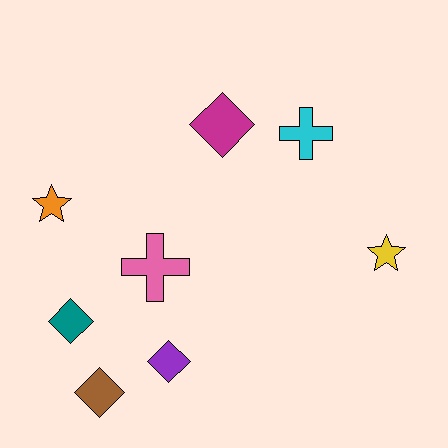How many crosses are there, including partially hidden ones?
There are 2 crosses.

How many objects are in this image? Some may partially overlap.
There are 8 objects.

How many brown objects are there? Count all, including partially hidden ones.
There is 1 brown object.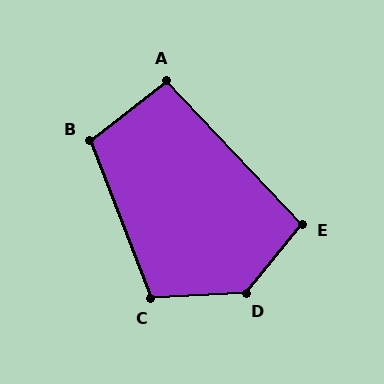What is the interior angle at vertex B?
Approximately 107 degrees (obtuse).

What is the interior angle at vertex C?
Approximately 107 degrees (obtuse).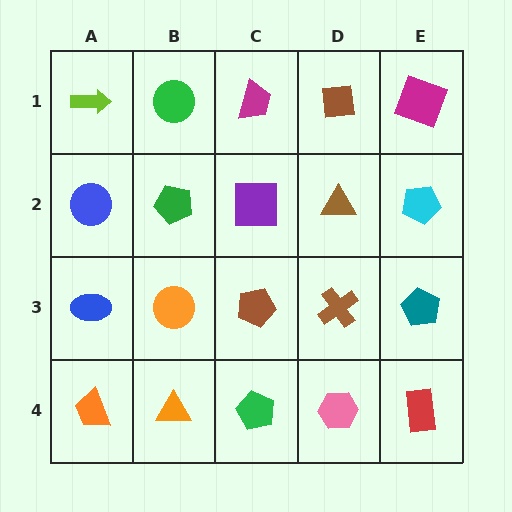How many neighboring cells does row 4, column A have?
2.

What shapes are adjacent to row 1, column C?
A purple square (row 2, column C), a green circle (row 1, column B), a brown square (row 1, column D).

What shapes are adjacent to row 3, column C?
A purple square (row 2, column C), a green pentagon (row 4, column C), an orange circle (row 3, column B), a brown cross (row 3, column D).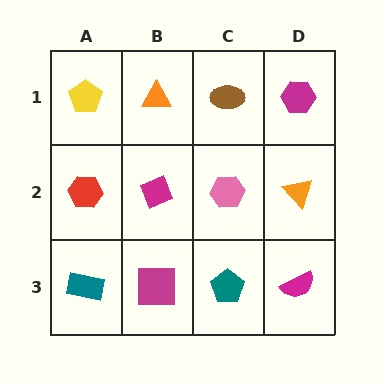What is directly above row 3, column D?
An orange triangle.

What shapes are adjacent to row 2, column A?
A yellow pentagon (row 1, column A), a teal rectangle (row 3, column A), a magenta diamond (row 2, column B).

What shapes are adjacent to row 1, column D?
An orange triangle (row 2, column D), a brown ellipse (row 1, column C).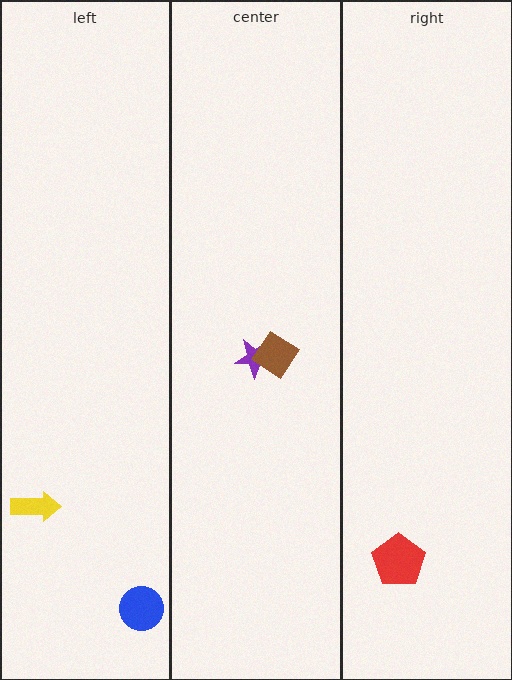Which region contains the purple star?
The center region.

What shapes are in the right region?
The red pentagon.